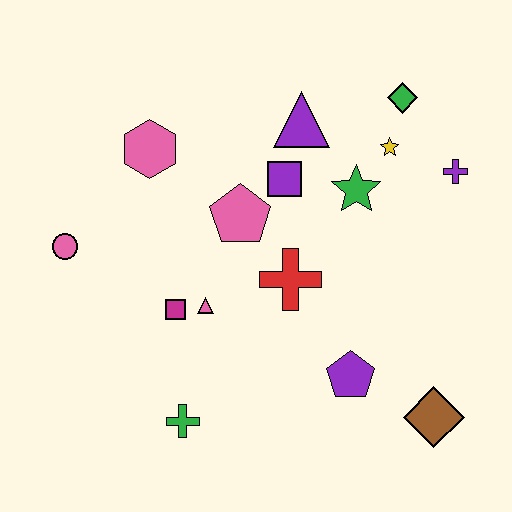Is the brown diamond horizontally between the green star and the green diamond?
No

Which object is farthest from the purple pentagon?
The pink circle is farthest from the purple pentagon.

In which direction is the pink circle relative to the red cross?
The pink circle is to the left of the red cross.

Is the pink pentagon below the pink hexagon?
Yes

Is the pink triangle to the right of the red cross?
No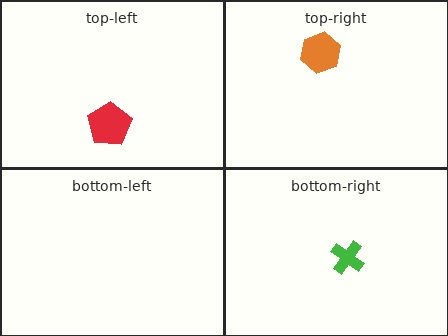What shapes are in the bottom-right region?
The green cross.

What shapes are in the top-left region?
The red pentagon.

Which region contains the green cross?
The bottom-right region.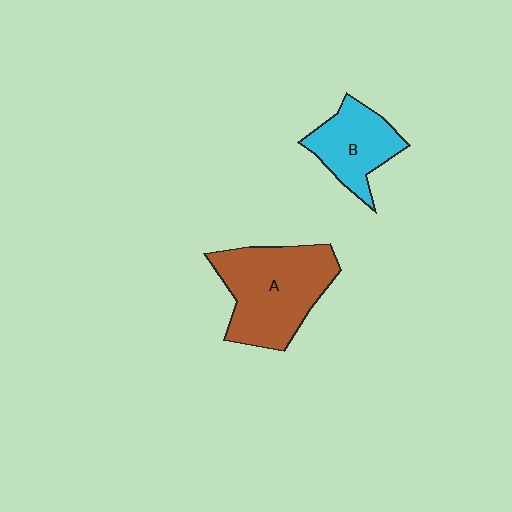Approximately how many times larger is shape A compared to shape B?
Approximately 1.7 times.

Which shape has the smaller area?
Shape B (cyan).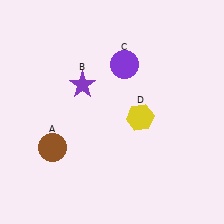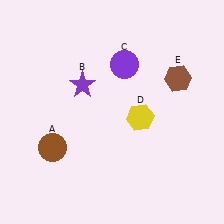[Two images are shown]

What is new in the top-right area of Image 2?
A brown hexagon (E) was added in the top-right area of Image 2.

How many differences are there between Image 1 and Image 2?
There is 1 difference between the two images.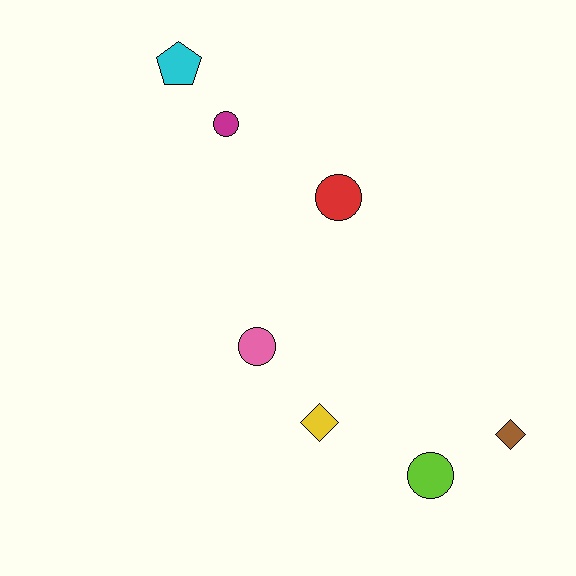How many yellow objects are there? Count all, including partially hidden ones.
There is 1 yellow object.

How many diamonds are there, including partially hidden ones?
There are 2 diamonds.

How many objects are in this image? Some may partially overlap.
There are 7 objects.